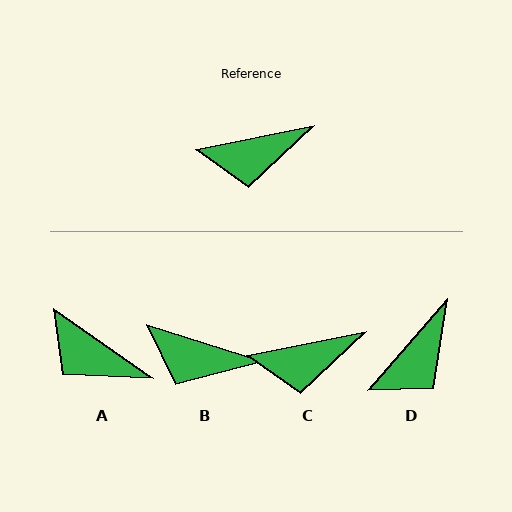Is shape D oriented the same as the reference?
No, it is off by about 38 degrees.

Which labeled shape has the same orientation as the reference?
C.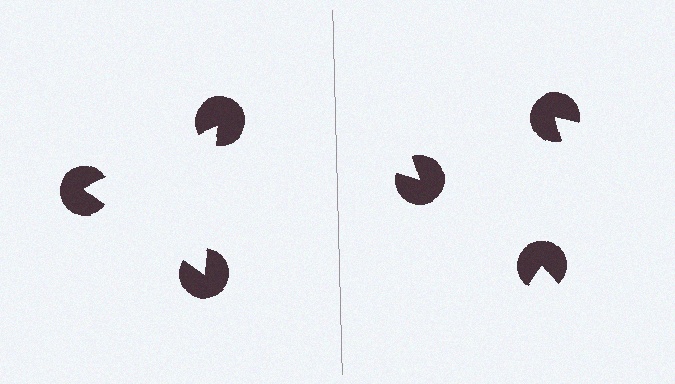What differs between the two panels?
The pac-man discs are positioned identically on both sides; only the wedge orientations differ. On the left they align to a triangle; on the right they are misaligned.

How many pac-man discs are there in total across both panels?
6 — 3 on each side.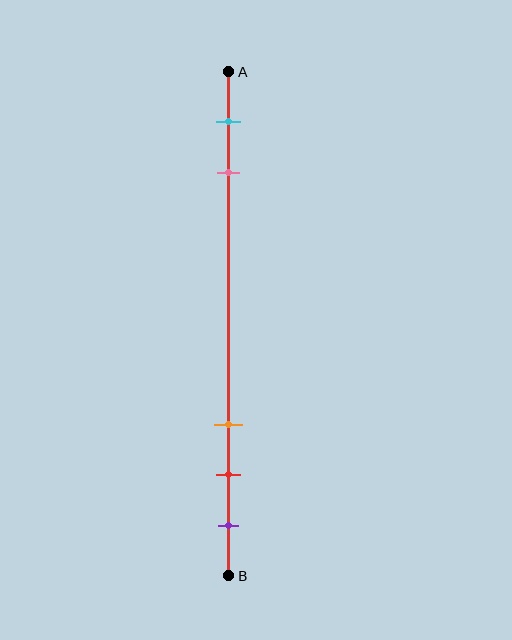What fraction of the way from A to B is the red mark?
The red mark is approximately 80% (0.8) of the way from A to B.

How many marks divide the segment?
There are 5 marks dividing the segment.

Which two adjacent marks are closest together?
The red and purple marks are the closest adjacent pair.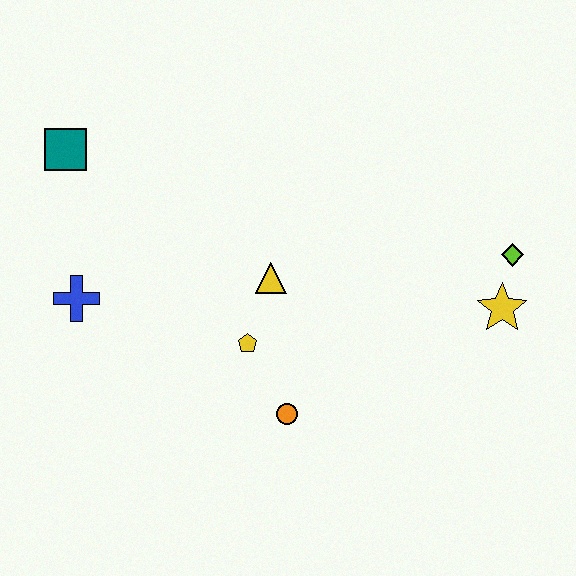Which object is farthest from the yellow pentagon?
The lime diamond is farthest from the yellow pentagon.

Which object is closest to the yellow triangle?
The yellow pentagon is closest to the yellow triangle.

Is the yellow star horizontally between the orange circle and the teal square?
No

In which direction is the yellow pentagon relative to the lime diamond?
The yellow pentagon is to the left of the lime diamond.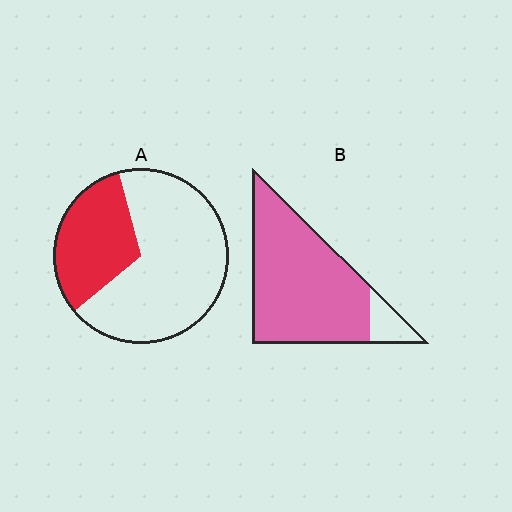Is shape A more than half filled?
No.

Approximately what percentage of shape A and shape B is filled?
A is approximately 30% and B is approximately 90%.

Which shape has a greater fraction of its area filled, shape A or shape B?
Shape B.